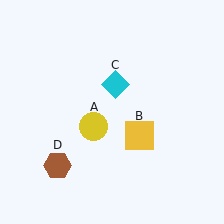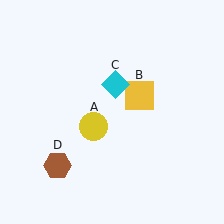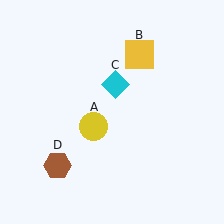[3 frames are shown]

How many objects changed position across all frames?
1 object changed position: yellow square (object B).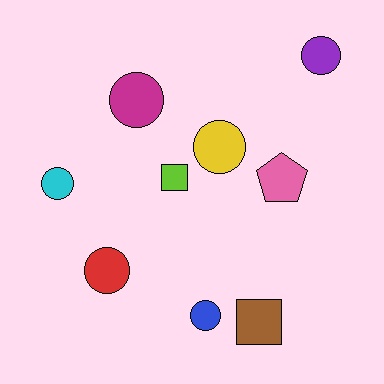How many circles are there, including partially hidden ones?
There are 6 circles.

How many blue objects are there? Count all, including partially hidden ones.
There is 1 blue object.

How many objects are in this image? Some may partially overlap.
There are 9 objects.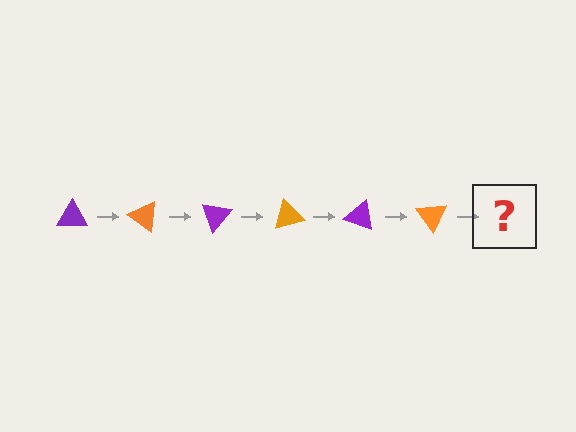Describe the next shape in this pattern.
It should be a purple triangle, rotated 210 degrees from the start.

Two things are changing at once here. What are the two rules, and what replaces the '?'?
The two rules are that it rotates 35 degrees each step and the color cycles through purple and orange. The '?' should be a purple triangle, rotated 210 degrees from the start.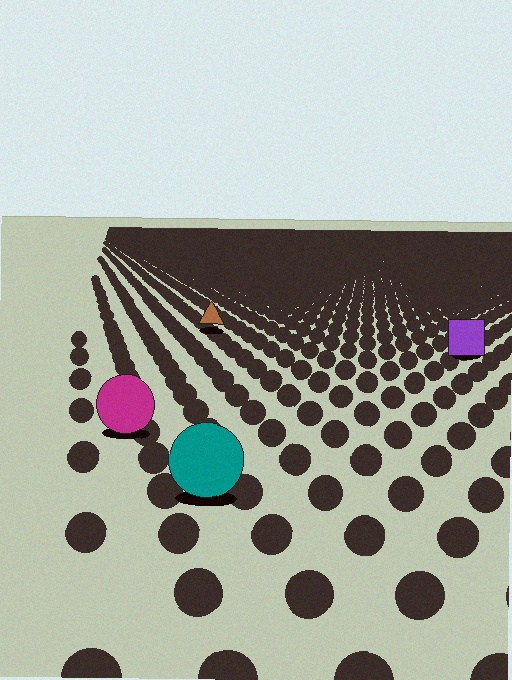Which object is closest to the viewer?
The teal circle is closest. The texture marks near it are larger and more spread out.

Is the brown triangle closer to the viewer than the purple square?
No. The purple square is closer — you can tell from the texture gradient: the ground texture is coarser near it.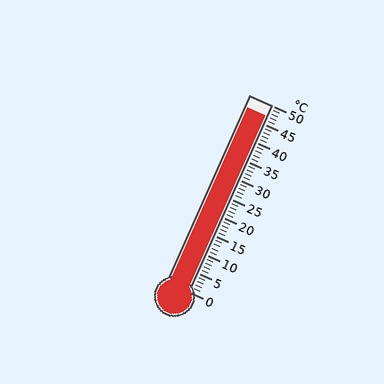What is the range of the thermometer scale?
The thermometer scale ranges from 0°C to 50°C.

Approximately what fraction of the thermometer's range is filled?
The thermometer is filled to approximately 95% of its range.